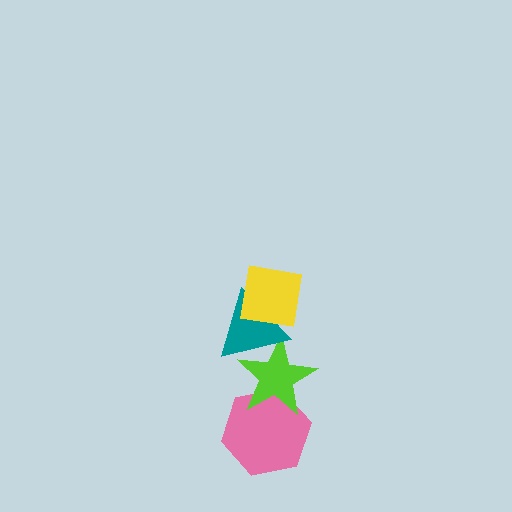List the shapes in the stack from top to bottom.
From top to bottom: the yellow square, the teal triangle, the lime star, the pink hexagon.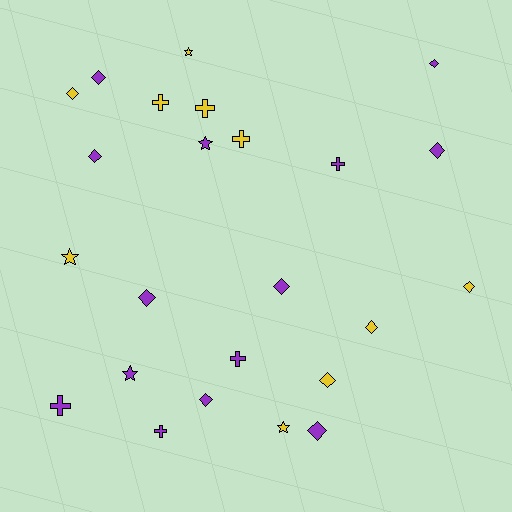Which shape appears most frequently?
Diamond, with 12 objects.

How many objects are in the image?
There are 24 objects.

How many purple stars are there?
There are 2 purple stars.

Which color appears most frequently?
Purple, with 14 objects.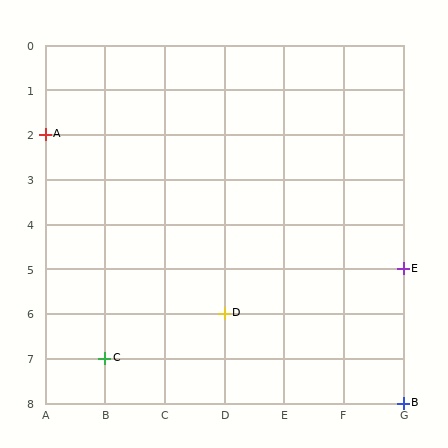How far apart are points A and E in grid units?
Points A and E are 6 columns and 3 rows apart (about 6.7 grid units diagonally).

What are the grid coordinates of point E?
Point E is at grid coordinates (G, 5).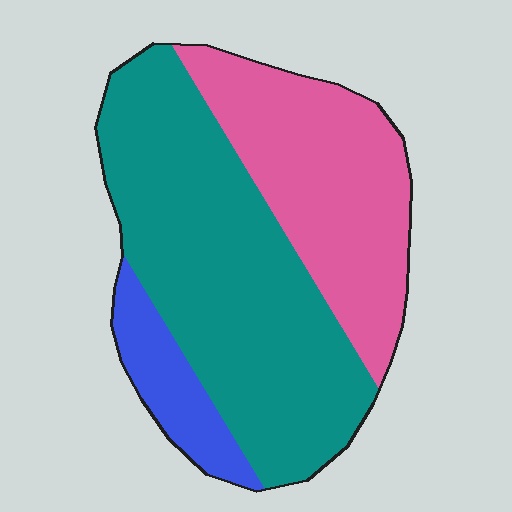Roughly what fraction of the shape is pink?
Pink takes up about one third (1/3) of the shape.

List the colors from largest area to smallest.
From largest to smallest: teal, pink, blue.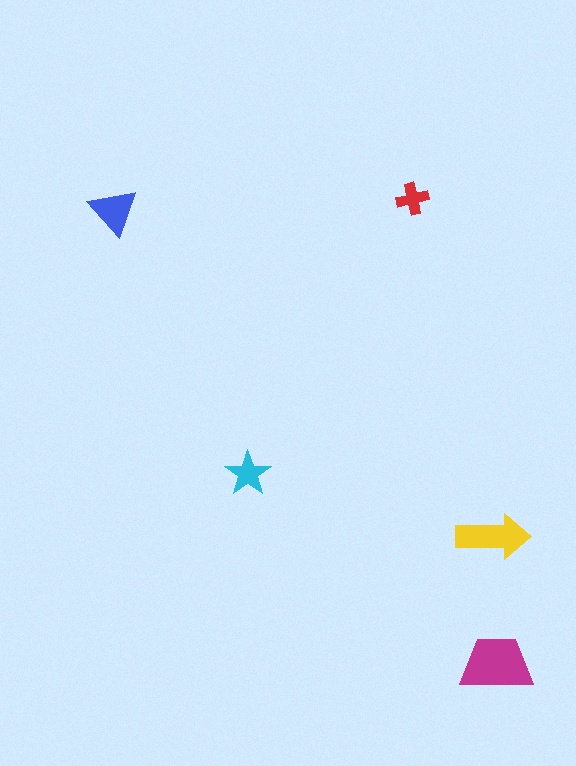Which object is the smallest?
The red cross.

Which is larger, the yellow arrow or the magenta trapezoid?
The magenta trapezoid.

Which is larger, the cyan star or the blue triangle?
The blue triangle.